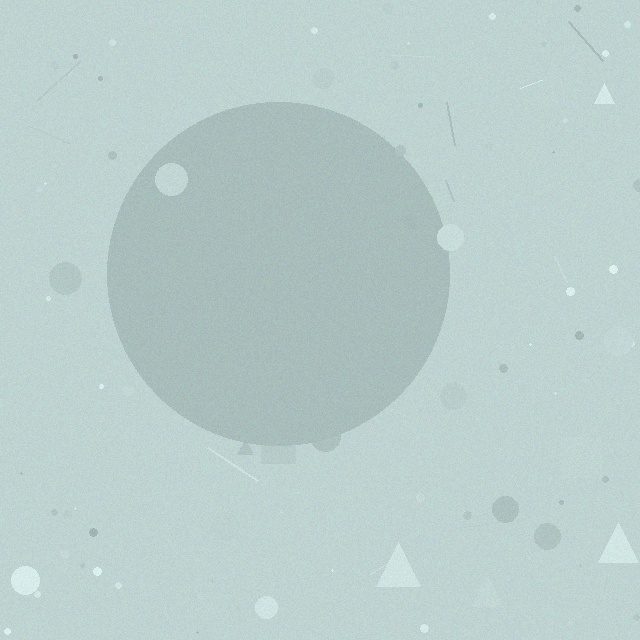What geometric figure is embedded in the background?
A circle is embedded in the background.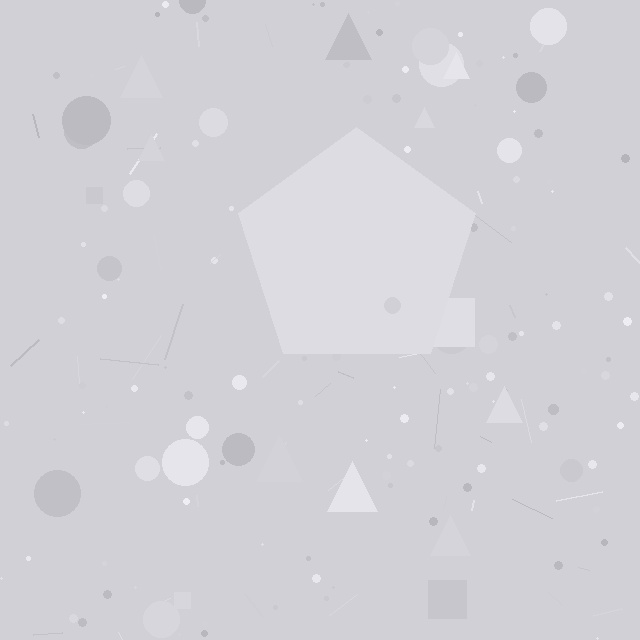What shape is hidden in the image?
A pentagon is hidden in the image.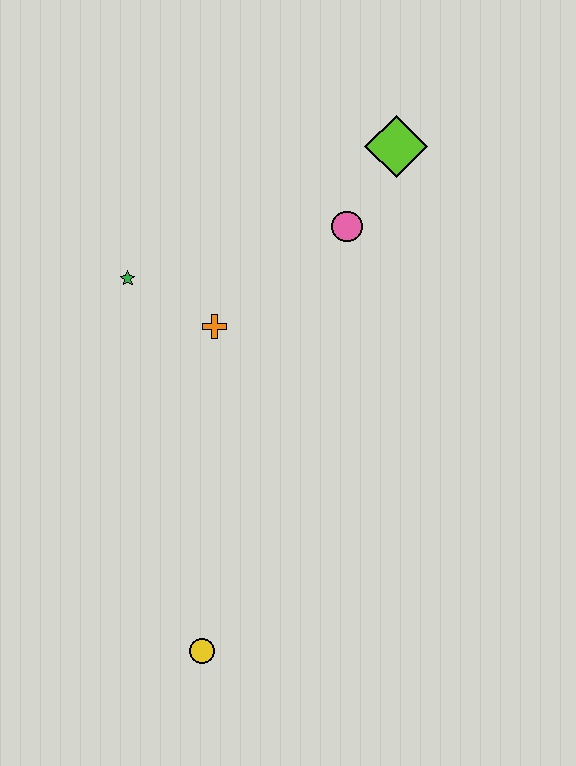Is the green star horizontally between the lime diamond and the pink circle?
No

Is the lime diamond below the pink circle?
No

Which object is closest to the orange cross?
The green star is closest to the orange cross.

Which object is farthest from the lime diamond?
The yellow circle is farthest from the lime diamond.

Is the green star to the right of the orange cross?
No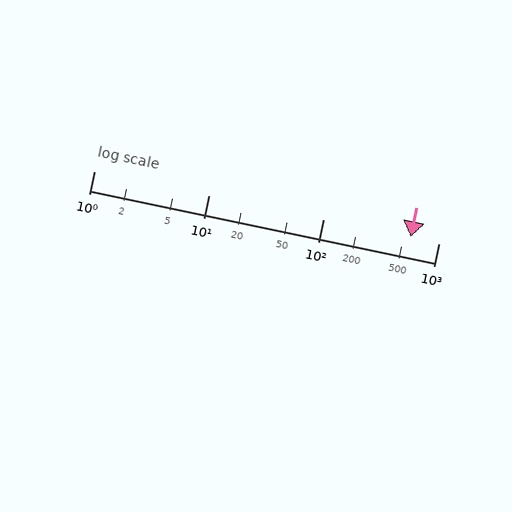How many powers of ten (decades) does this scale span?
The scale spans 3 decades, from 1 to 1000.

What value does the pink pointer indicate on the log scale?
The pointer indicates approximately 570.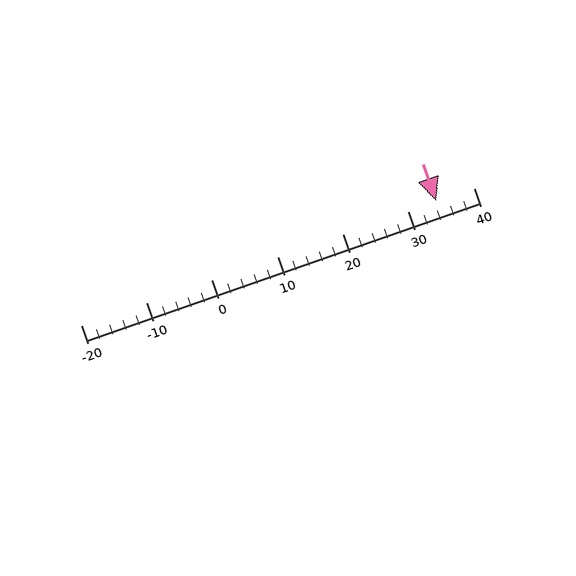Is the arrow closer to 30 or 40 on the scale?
The arrow is closer to 30.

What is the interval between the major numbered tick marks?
The major tick marks are spaced 10 units apart.